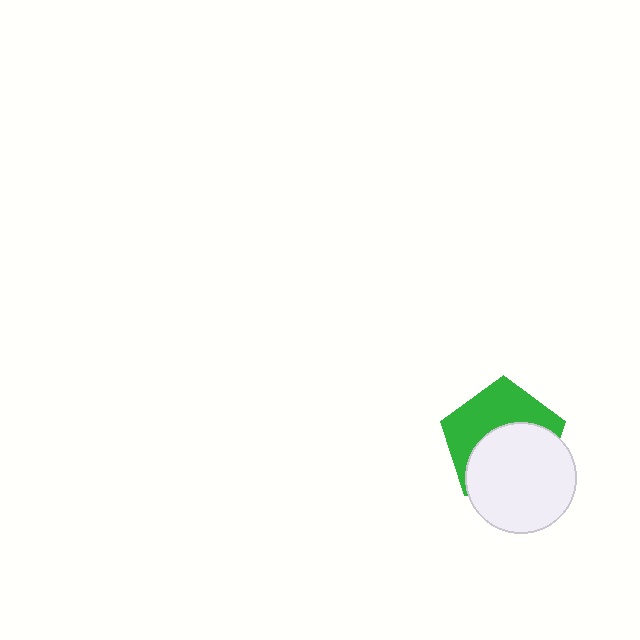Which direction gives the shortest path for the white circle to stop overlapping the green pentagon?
Moving down gives the shortest separation.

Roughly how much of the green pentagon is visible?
About half of it is visible (roughly 47%).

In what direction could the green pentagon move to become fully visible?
The green pentagon could move up. That would shift it out from behind the white circle entirely.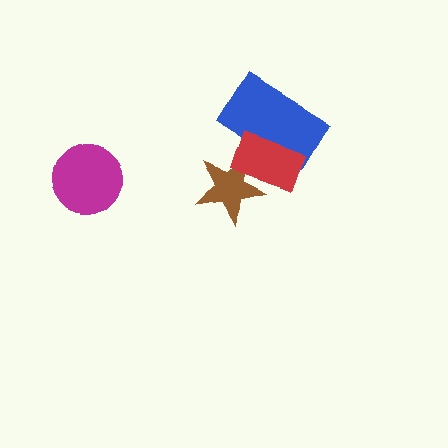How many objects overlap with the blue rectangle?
2 objects overlap with the blue rectangle.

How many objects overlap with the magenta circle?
0 objects overlap with the magenta circle.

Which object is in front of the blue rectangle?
The red rectangle is in front of the blue rectangle.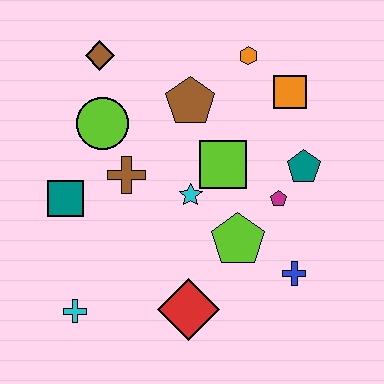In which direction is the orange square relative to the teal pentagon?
The orange square is above the teal pentagon.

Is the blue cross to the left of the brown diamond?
No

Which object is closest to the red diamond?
The lime pentagon is closest to the red diamond.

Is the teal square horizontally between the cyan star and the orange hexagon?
No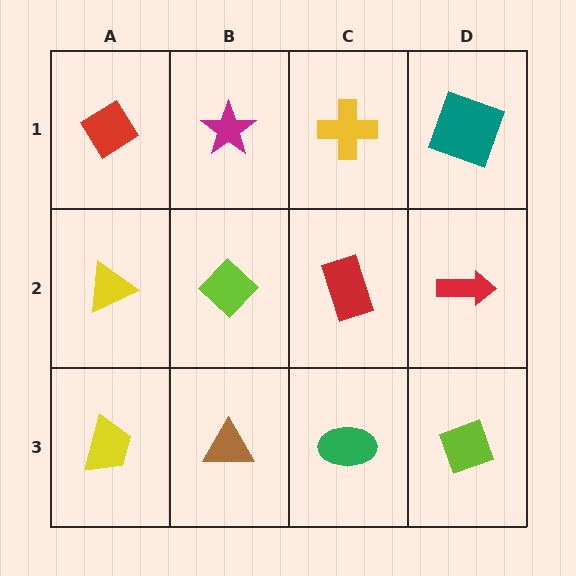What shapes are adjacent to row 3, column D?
A red arrow (row 2, column D), a green ellipse (row 3, column C).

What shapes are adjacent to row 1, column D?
A red arrow (row 2, column D), a yellow cross (row 1, column C).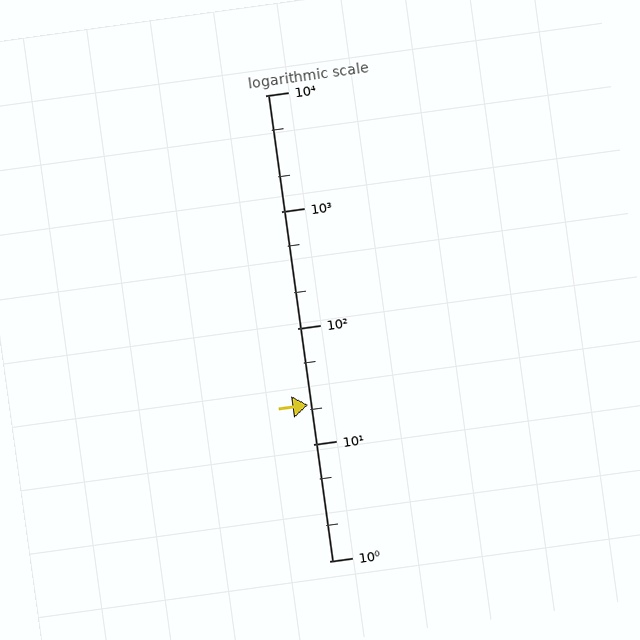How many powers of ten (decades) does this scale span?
The scale spans 4 decades, from 1 to 10000.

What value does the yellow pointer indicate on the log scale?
The pointer indicates approximately 22.